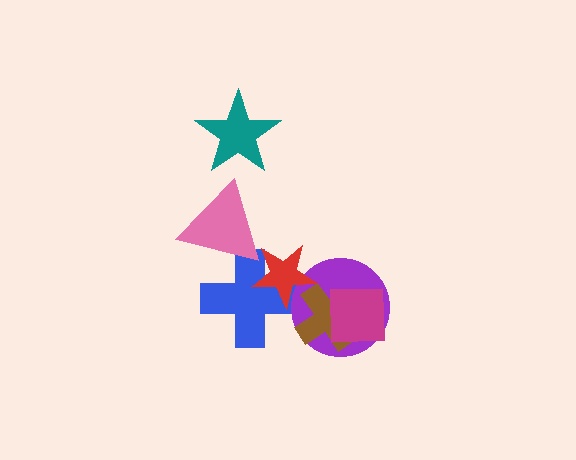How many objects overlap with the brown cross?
3 objects overlap with the brown cross.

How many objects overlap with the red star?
3 objects overlap with the red star.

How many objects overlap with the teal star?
0 objects overlap with the teal star.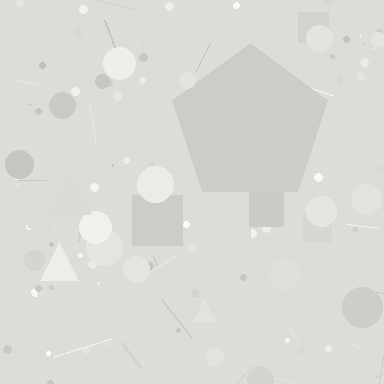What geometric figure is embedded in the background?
A pentagon is embedded in the background.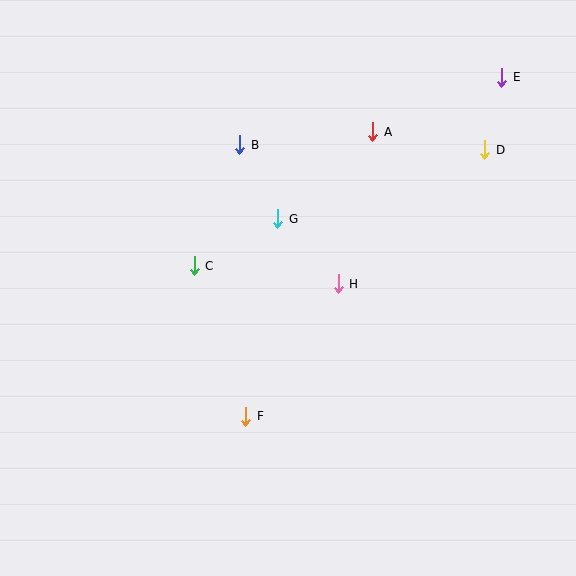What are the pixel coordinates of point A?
Point A is at (373, 132).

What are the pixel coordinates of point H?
Point H is at (338, 284).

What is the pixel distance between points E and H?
The distance between E and H is 263 pixels.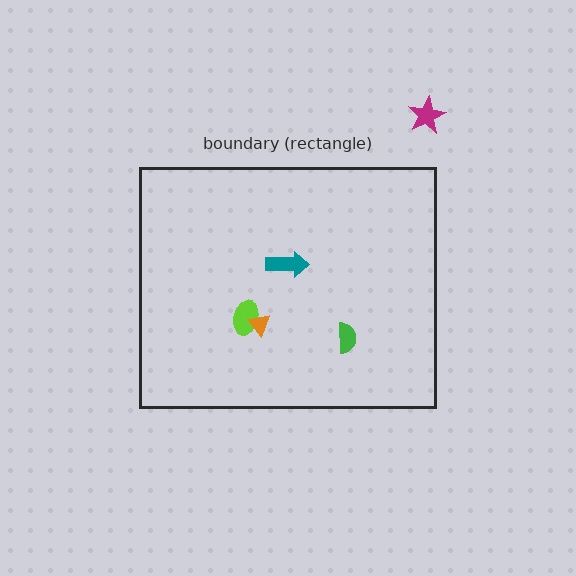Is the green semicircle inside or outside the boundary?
Inside.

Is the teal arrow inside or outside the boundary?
Inside.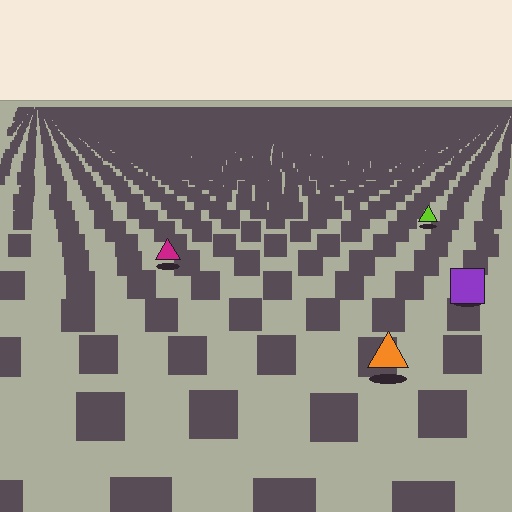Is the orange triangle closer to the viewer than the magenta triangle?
Yes. The orange triangle is closer — you can tell from the texture gradient: the ground texture is coarser near it.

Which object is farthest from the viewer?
The lime triangle is farthest from the viewer. It appears smaller and the ground texture around it is denser.